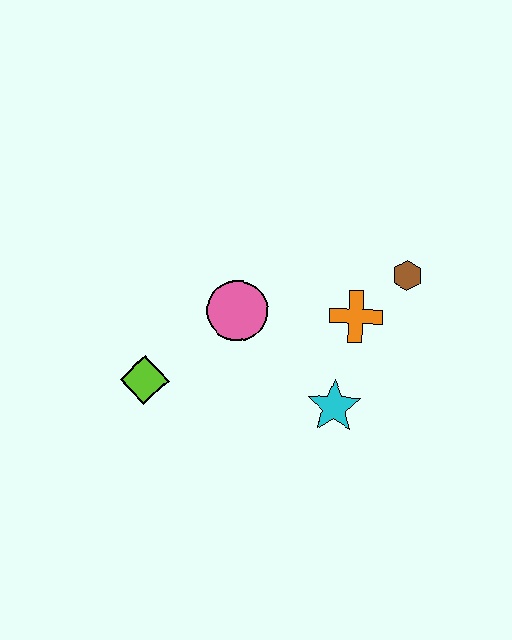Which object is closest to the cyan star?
The orange cross is closest to the cyan star.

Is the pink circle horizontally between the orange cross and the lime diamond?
Yes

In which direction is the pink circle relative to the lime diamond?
The pink circle is to the right of the lime diamond.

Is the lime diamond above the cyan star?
Yes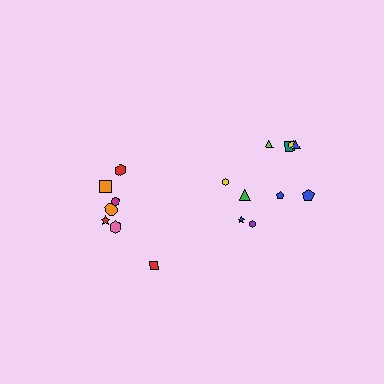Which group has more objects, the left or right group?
The right group.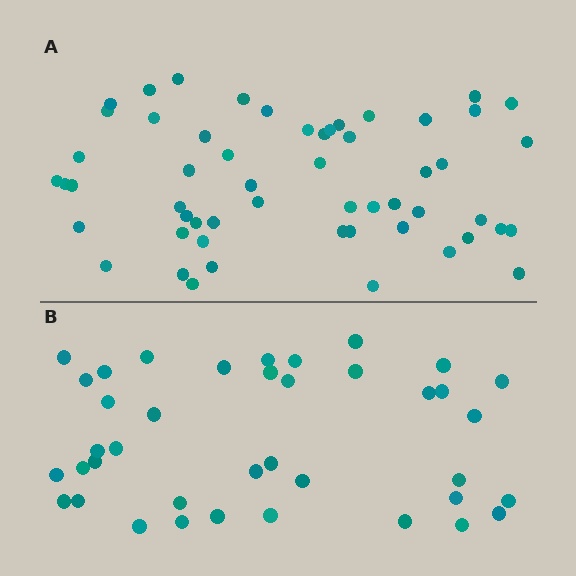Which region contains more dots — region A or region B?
Region A (the top region) has more dots.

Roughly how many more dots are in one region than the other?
Region A has approximately 15 more dots than region B.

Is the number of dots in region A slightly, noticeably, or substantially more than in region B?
Region A has noticeably more, but not dramatically so. The ratio is roughly 1.4 to 1.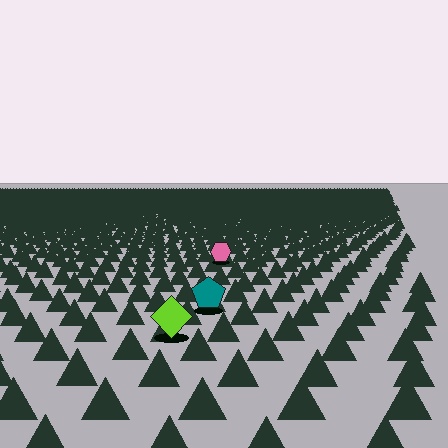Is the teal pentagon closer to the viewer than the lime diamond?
No. The lime diamond is closer — you can tell from the texture gradient: the ground texture is coarser near it.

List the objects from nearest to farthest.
From nearest to farthest: the lime diamond, the teal pentagon, the pink hexagon.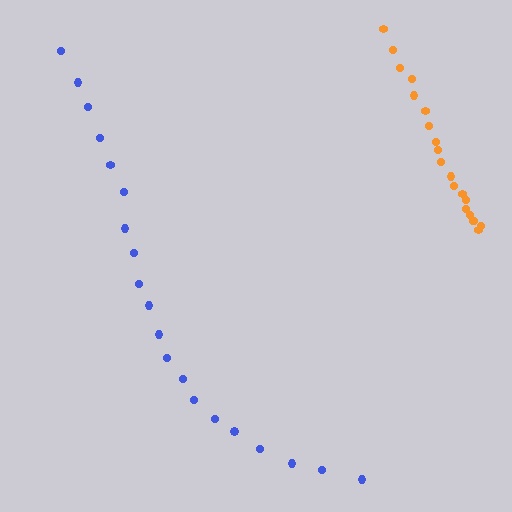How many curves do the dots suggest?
There are 2 distinct paths.